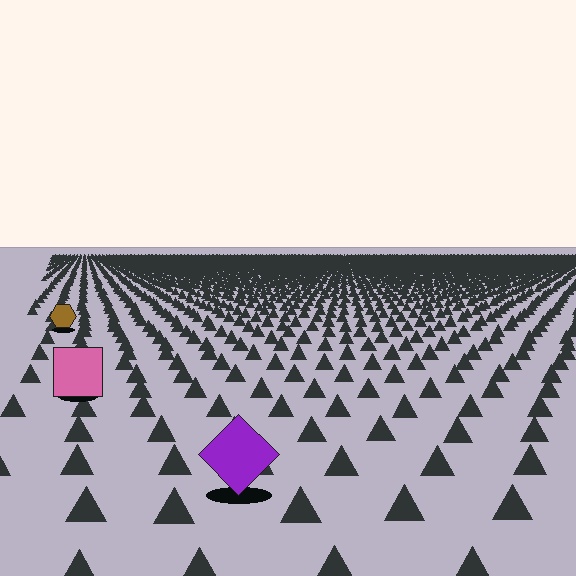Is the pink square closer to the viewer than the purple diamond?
No. The purple diamond is closer — you can tell from the texture gradient: the ground texture is coarser near it.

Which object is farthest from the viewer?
The brown hexagon is farthest from the viewer. It appears smaller and the ground texture around it is denser.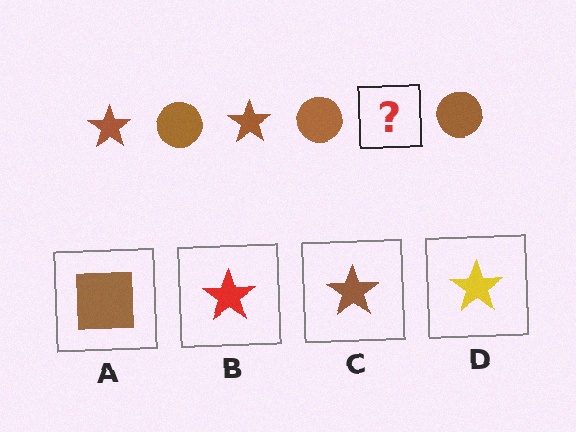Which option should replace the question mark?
Option C.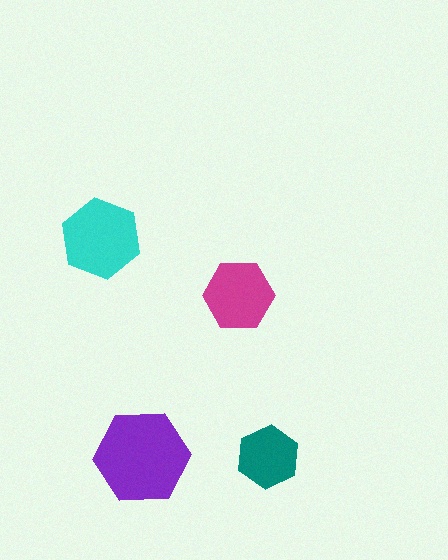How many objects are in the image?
There are 4 objects in the image.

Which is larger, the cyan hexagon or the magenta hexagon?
The cyan one.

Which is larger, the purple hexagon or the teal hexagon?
The purple one.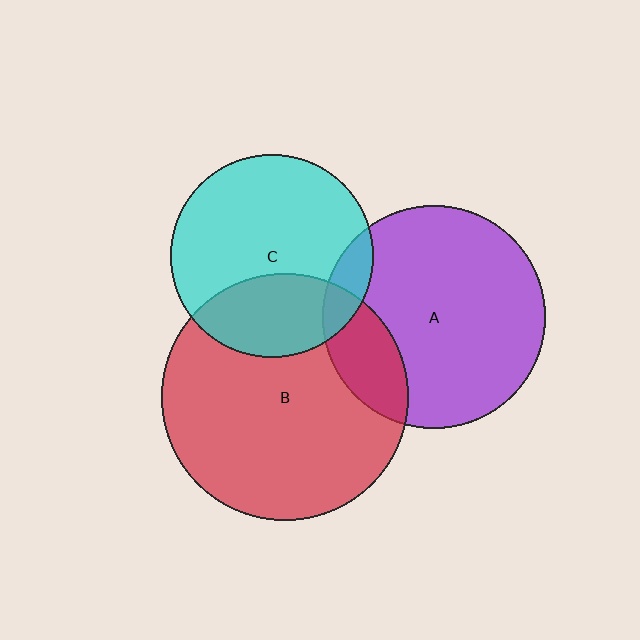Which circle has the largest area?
Circle B (red).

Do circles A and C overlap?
Yes.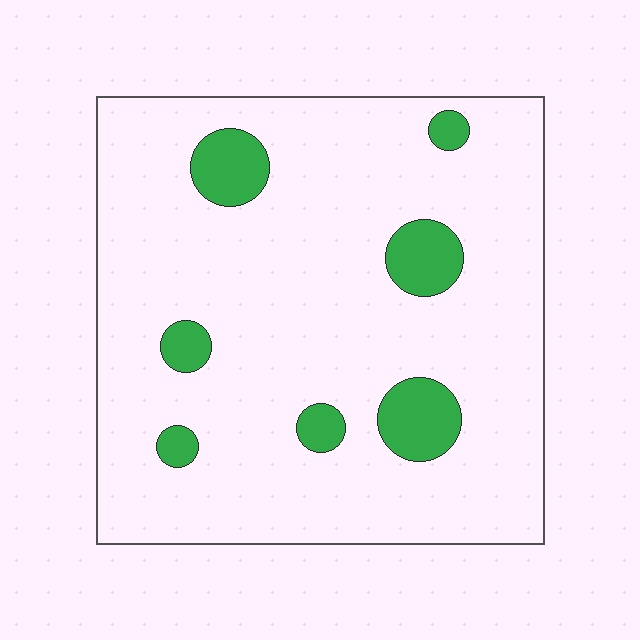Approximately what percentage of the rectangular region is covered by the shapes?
Approximately 10%.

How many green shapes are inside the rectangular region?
7.